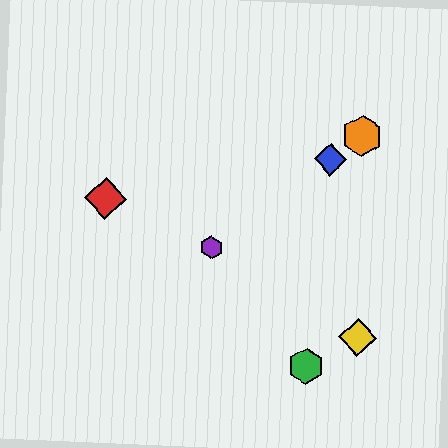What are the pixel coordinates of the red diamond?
The red diamond is at (106, 198).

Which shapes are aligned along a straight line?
The blue diamond, the purple hexagon, the orange hexagon are aligned along a straight line.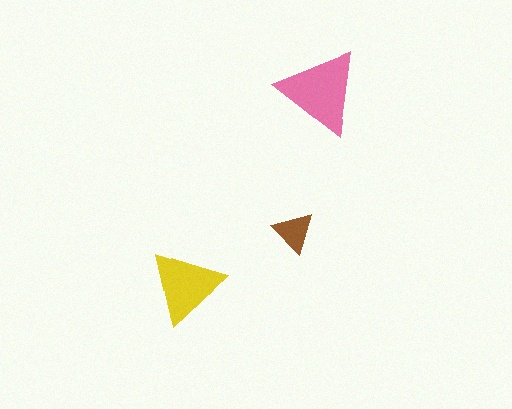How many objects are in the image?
There are 3 objects in the image.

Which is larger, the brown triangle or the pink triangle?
The pink one.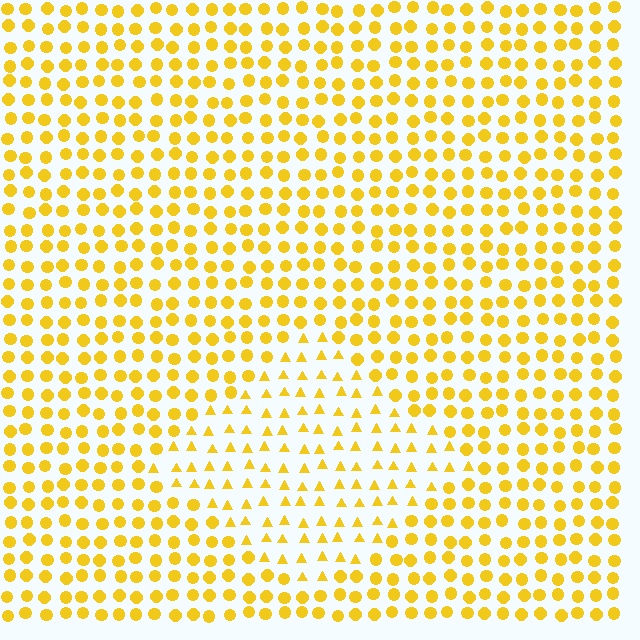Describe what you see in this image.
The image is filled with small yellow elements arranged in a uniform grid. A diamond-shaped region contains triangles, while the surrounding area contains circles. The boundary is defined purely by the change in element shape.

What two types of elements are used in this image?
The image uses triangles inside the diamond region and circles outside it.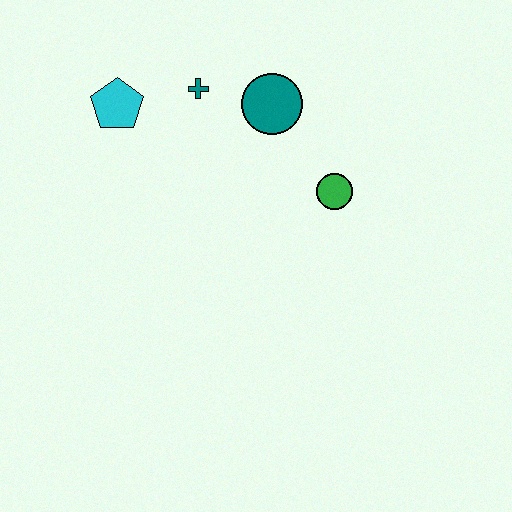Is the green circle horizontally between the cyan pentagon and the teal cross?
No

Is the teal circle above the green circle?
Yes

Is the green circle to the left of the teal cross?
No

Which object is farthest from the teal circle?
The cyan pentagon is farthest from the teal circle.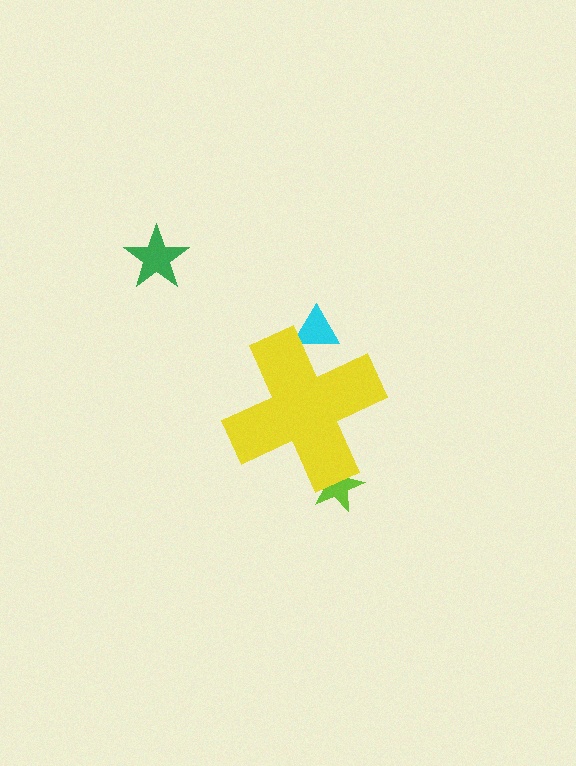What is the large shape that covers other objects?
A yellow cross.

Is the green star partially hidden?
No, the green star is fully visible.